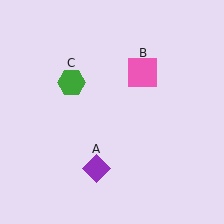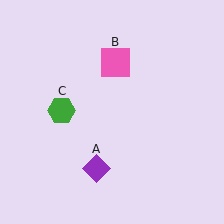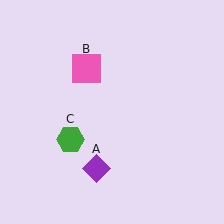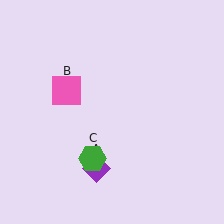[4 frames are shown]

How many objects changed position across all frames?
2 objects changed position: pink square (object B), green hexagon (object C).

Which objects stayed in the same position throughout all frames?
Purple diamond (object A) remained stationary.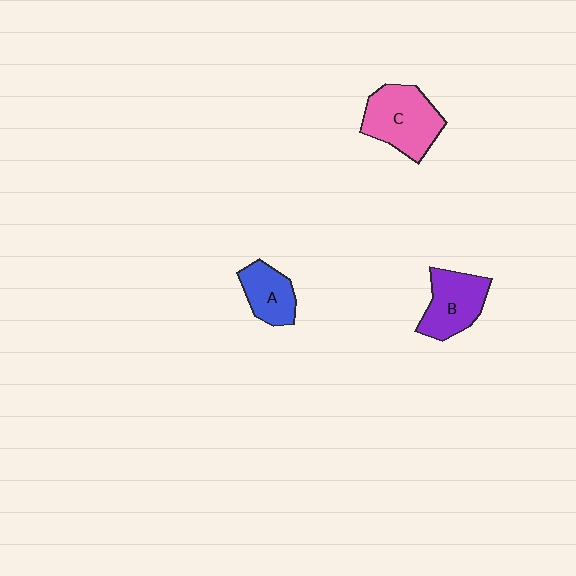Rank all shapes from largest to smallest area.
From largest to smallest: C (pink), B (purple), A (blue).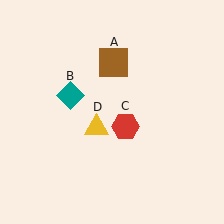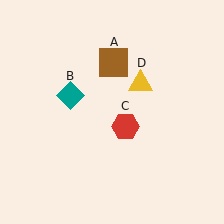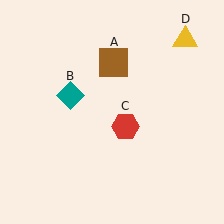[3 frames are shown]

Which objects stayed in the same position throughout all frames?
Brown square (object A) and teal diamond (object B) and red hexagon (object C) remained stationary.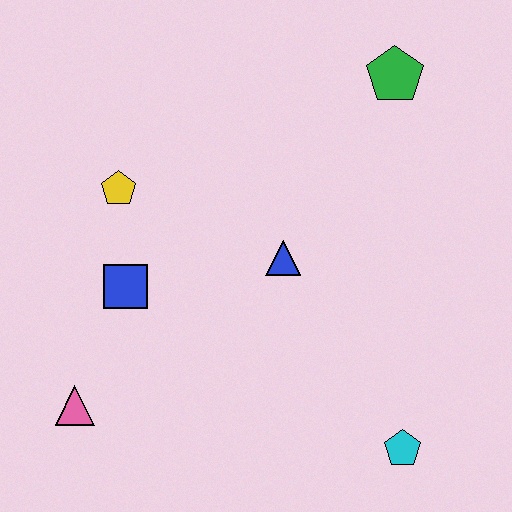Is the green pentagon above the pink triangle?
Yes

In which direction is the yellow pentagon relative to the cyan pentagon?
The yellow pentagon is to the left of the cyan pentagon.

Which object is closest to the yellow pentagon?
The blue square is closest to the yellow pentagon.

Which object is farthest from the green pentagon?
The pink triangle is farthest from the green pentagon.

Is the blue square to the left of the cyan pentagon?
Yes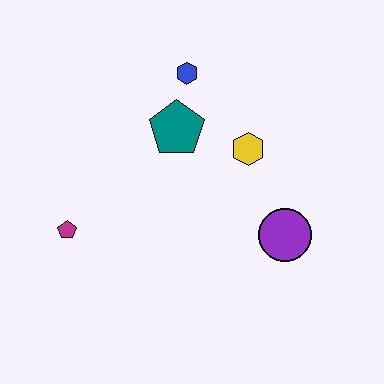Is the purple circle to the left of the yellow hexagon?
No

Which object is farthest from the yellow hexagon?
The magenta pentagon is farthest from the yellow hexagon.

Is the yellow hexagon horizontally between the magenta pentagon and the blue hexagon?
No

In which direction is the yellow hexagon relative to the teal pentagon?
The yellow hexagon is to the right of the teal pentagon.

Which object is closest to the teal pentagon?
The blue hexagon is closest to the teal pentagon.